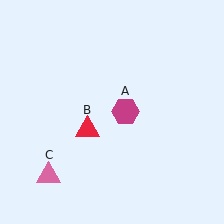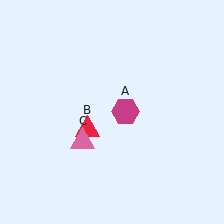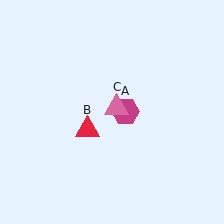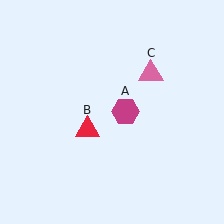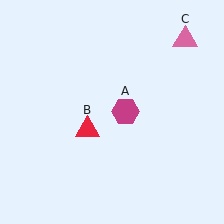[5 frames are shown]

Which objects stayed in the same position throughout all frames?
Magenta hexagon (object A) and red triangle (object B) remained stationary.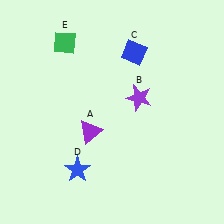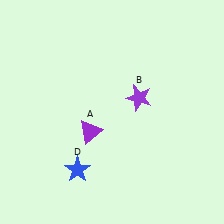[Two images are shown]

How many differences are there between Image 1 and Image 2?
There are 2 differences between the two images.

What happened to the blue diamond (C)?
The blue diamond (C) was removed in Image 2. It was in the top-right area of Image 1.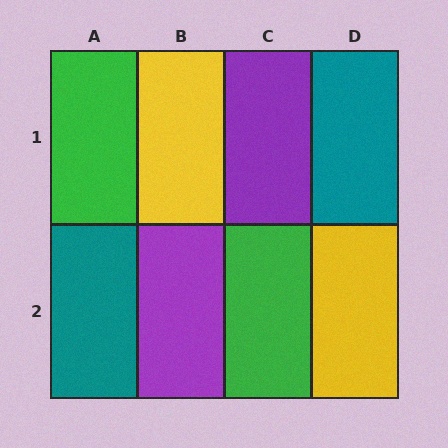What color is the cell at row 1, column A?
Green.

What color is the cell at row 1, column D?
Teal.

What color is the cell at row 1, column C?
Purple.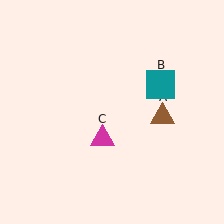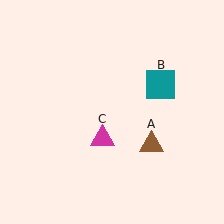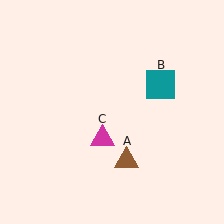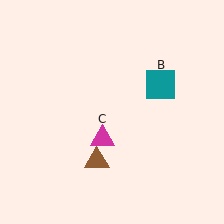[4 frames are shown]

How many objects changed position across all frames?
1 object changed position: brown triangle (object A).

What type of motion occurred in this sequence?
The brown triangle (object A) rotated clockwise around the center of the scene.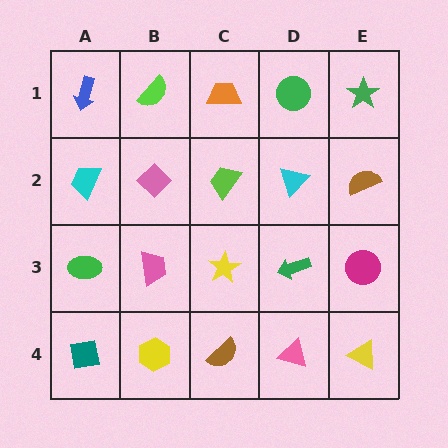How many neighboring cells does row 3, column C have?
4.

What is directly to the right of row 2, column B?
A lime trapezoid.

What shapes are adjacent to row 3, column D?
A cyan triangle (row 2, column D), a pink triangle (row 4, column D), a yellow star (row 3, column C), a magenta circle (row 3, column E).